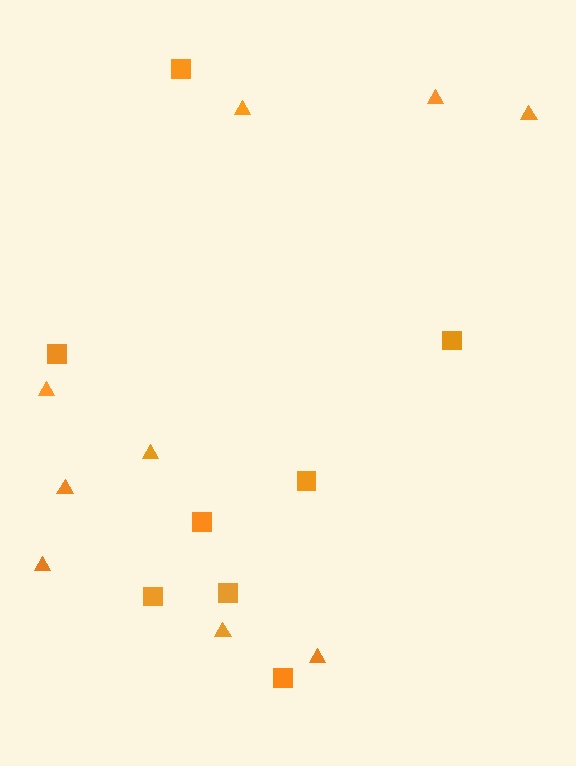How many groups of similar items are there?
There are 2 groups: one group of squares (8) and one group of triangles (9).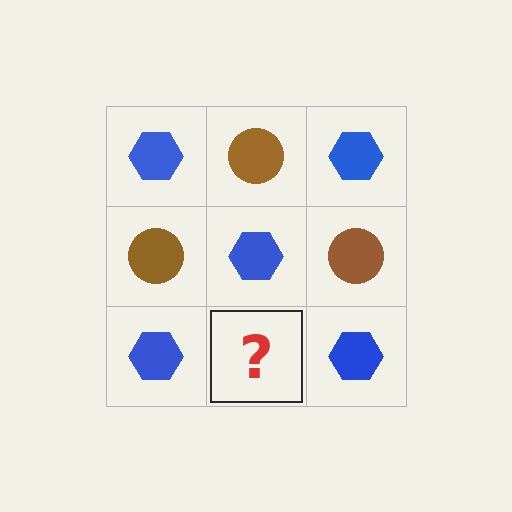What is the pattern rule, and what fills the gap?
The rule is that it alternates blue hexagon and brown circle in a checkerboard pattern. The gap should be filled with a brown circle.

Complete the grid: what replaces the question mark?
The question mark should be replaced with a brown circle.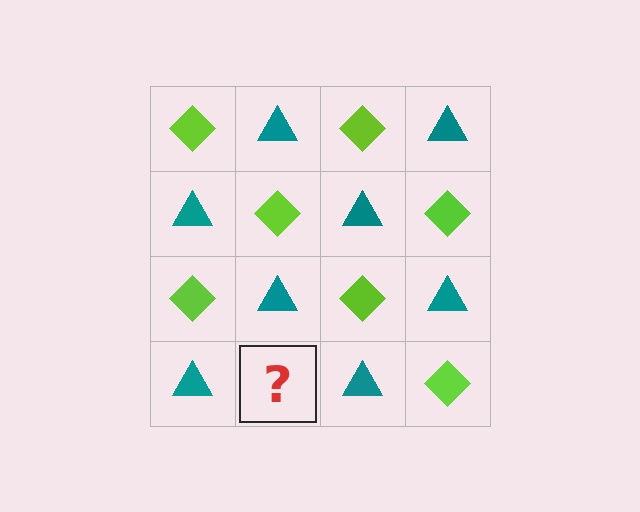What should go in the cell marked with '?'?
The missing cell should contain a lime diamond.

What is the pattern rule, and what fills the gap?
The rule is that it alternates lime diamond and teal triangle in a checkerboard pattern. The gap should be filled with a lime diamond.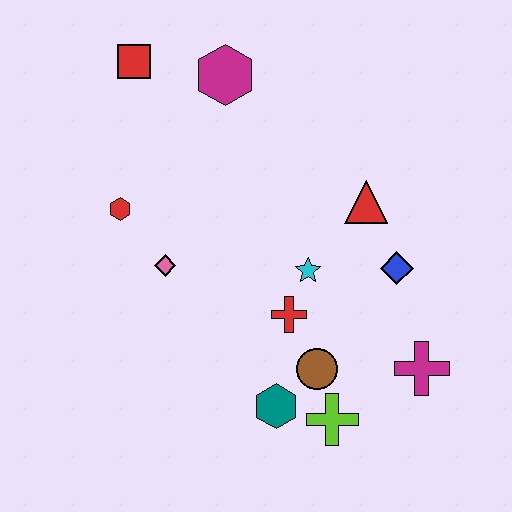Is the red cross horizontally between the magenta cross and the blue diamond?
No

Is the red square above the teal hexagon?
Yes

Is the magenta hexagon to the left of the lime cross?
Yes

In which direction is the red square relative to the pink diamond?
The red square is above the pink diamond.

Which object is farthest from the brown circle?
The red square is farthest from the brown circle.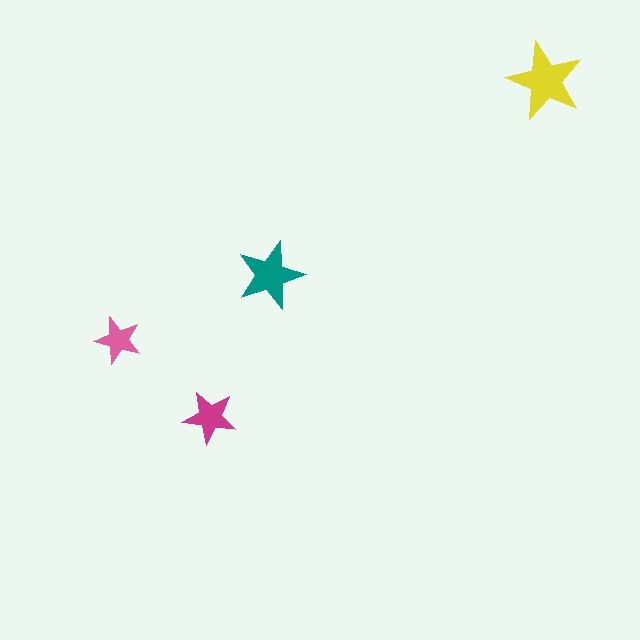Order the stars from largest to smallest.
the yellow one, the teal one, the magenta one, the pink one.